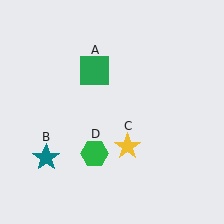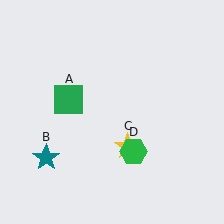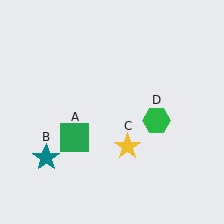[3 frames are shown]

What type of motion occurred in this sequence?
The green square (object A), green hexagon (object D) rotated counterclockwise around the center of the scene.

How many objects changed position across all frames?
2 objects changed position: green square (object A), green hexagon (object D).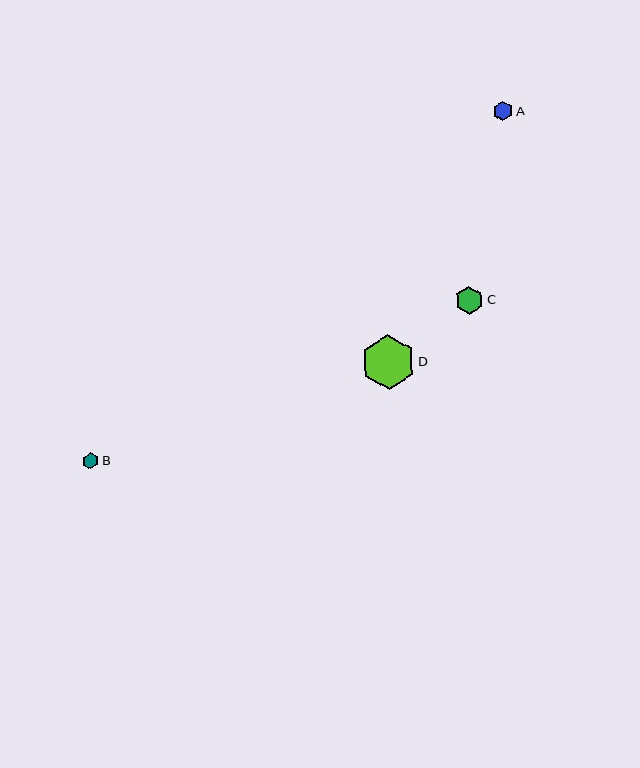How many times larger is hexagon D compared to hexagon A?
Hexagon D is approximately 2.8 times the size of hexagon A.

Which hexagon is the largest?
Hexagon D is the largest with a size of approximately 55 pixels.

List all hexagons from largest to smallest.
From largest to smallest: D, C, A, B.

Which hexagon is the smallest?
Hexagon B is the smallest with a size of approximately 16 pixels.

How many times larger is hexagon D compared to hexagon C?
Hexagon D is approximately 1.9 times the size of hexagon C.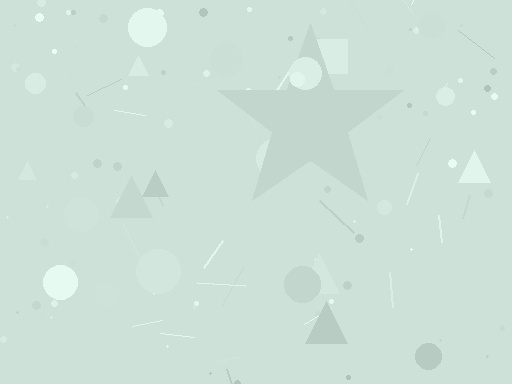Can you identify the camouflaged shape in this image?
The camouflaged shape is a star.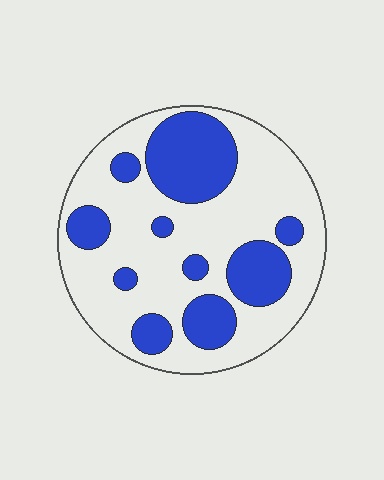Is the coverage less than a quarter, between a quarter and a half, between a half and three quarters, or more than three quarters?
Between a quarter and a half.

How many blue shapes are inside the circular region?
10.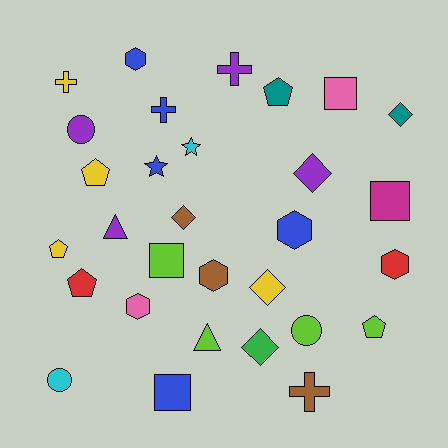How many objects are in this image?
There are 30 objects.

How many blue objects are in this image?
There are 5 blue objects.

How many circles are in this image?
There are 3 circles.